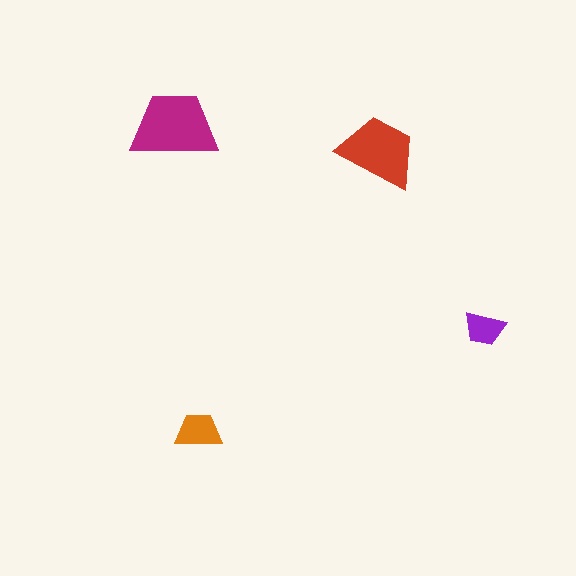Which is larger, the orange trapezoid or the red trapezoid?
The red one.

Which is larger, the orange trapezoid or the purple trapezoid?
The orange one.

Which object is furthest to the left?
The magenta trapezoid is leftmost.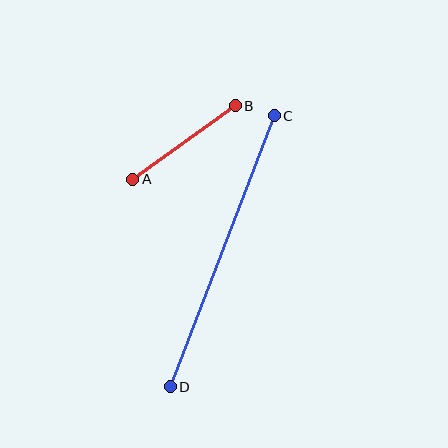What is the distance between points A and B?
The distance is approximately 126 pixels.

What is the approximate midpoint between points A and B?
The midpoint is at approximately (184, 142) pixels.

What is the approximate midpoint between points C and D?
The midpoint is at approximately (222, 251) pixels.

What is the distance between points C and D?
The distance is approximately 290 pixels.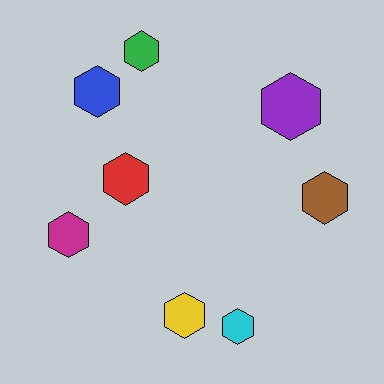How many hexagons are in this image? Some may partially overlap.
There are 8 hexagons.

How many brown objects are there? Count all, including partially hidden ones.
There is 1 brown object.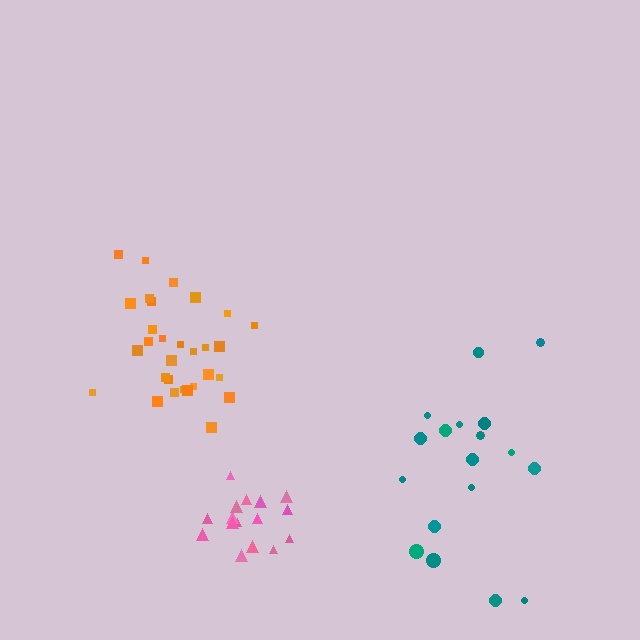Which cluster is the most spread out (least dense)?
Teal.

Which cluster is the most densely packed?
Pink.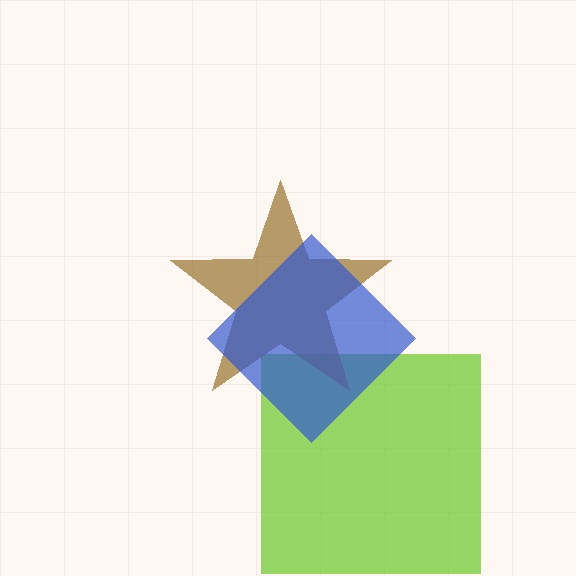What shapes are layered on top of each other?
The layered shapes are: a lime square, a brown star, a blue diamond.